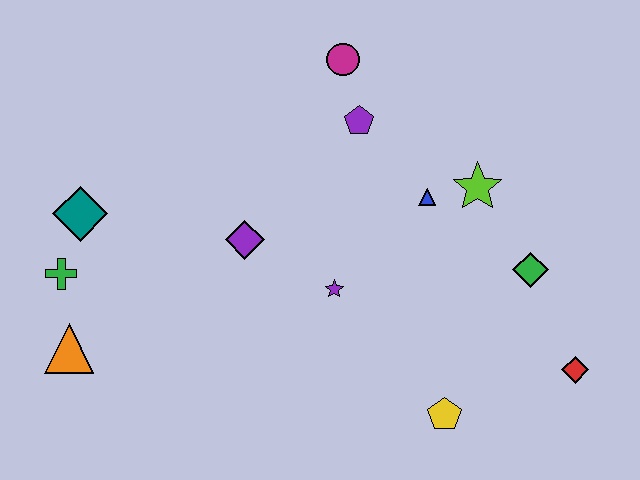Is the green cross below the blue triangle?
Yes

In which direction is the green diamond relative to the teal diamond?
The green diamond is to the right of the teal diamond.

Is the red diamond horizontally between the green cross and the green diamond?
No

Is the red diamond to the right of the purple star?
Yes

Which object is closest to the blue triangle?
The lime star is closest to the blue triangle.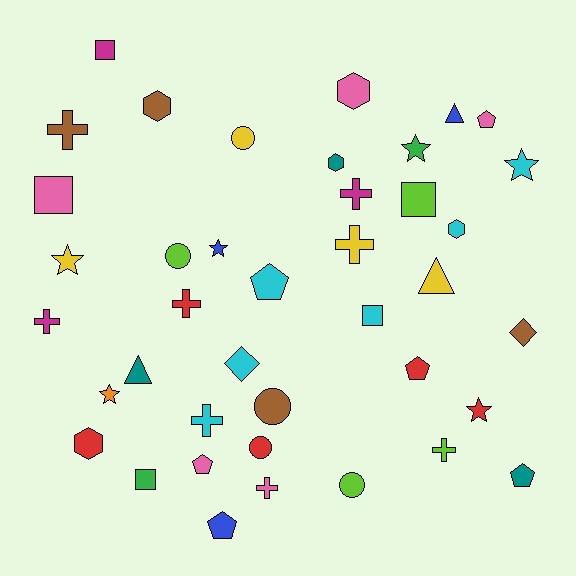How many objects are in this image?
There are 40 objects.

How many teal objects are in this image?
There are 3 teal objects.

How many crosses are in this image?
There are 8 crosses.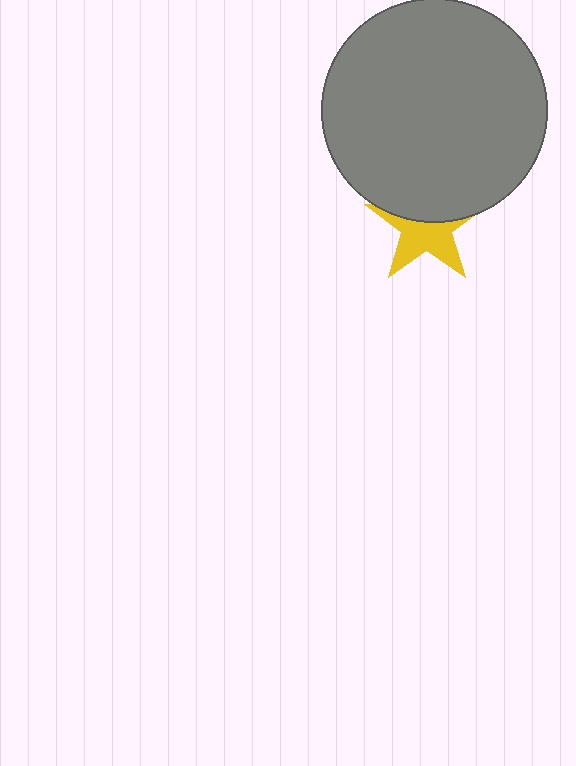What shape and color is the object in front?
The object in front is a gray circle.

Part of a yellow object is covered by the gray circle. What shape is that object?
It is a star.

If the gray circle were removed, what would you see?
You would see the complete yellow star.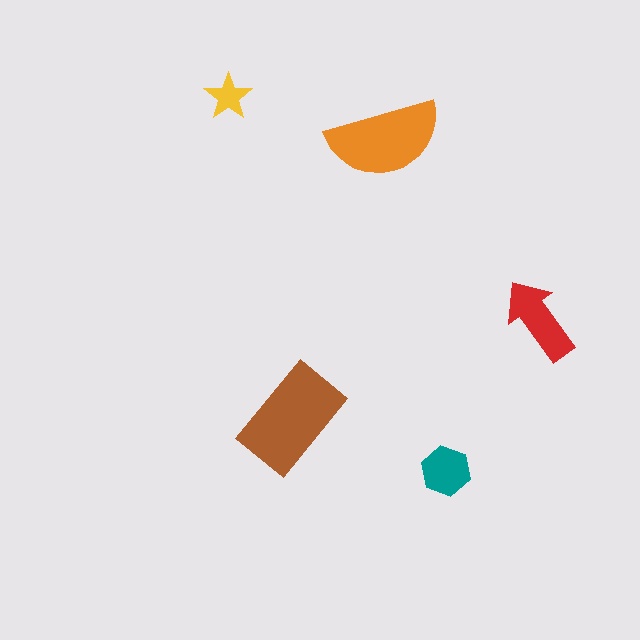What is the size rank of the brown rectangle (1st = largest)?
1st.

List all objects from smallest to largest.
The yellow star, the teal hexagon, the red arrow, the orange semicircle, the brown rectangle.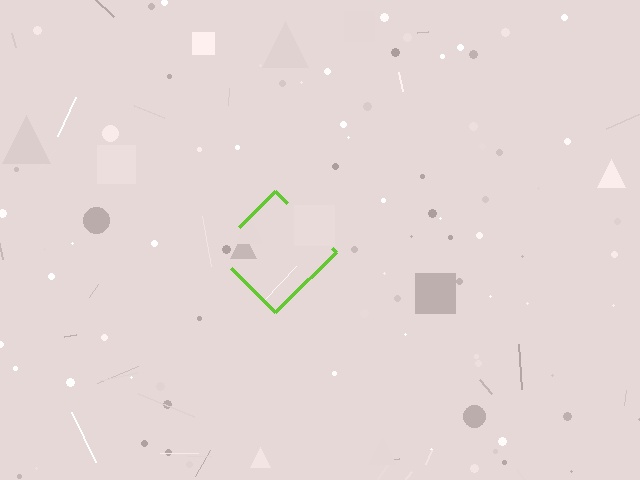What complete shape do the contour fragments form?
The contour fragments form a diamond.